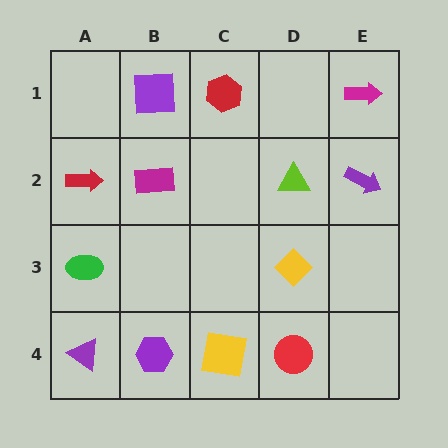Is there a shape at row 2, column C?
No, that cell is empty.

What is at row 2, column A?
A red arrow.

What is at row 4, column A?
A purple triangle.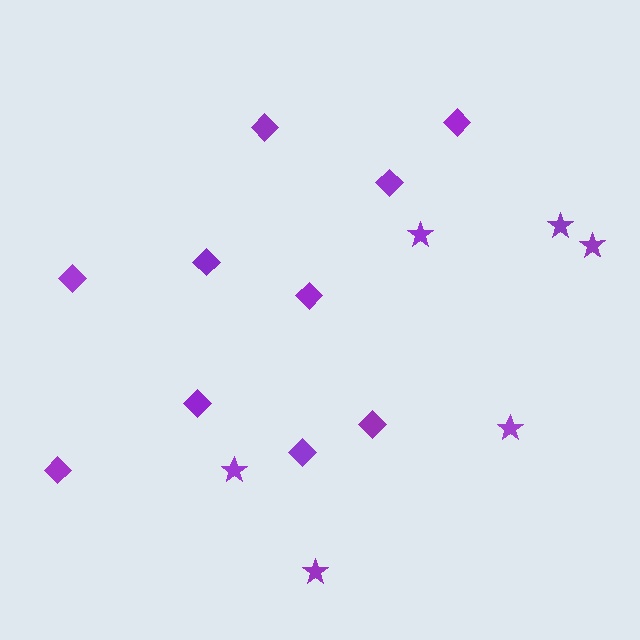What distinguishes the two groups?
There are 2 groups: one group of stars (6) and one group of diamonds (10).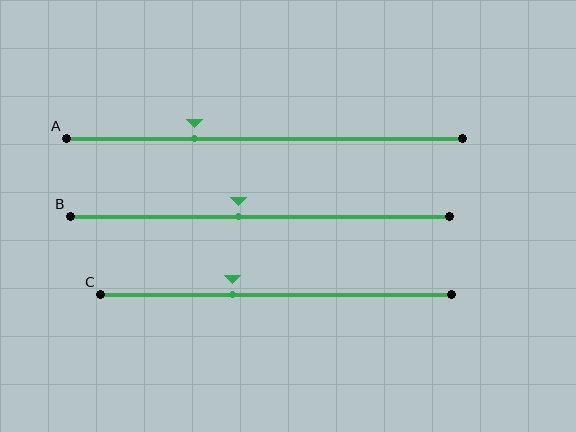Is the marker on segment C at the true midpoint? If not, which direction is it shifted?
No, the marker on segment C is shifted to the left by about 12% of the segment length.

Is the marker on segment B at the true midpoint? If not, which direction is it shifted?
No, the marker on segment B is shifted to the left by about 6% of the segment length.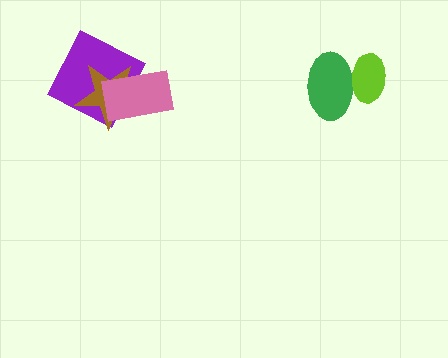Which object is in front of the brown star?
The pink rectangle is in front of the brown star.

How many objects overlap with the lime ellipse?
1 object overlaps with the lime ellipse.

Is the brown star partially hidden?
Yes, it is partially covered by another shape.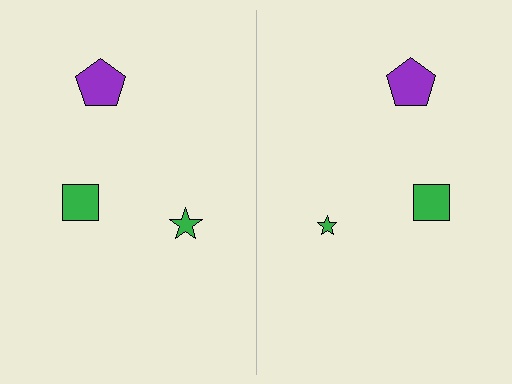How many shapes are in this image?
There are 6 shapes in this image.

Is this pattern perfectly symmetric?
No, the pattern is not perfectly symmetric. The green star on the right side has a different size than its mirror counterpart.